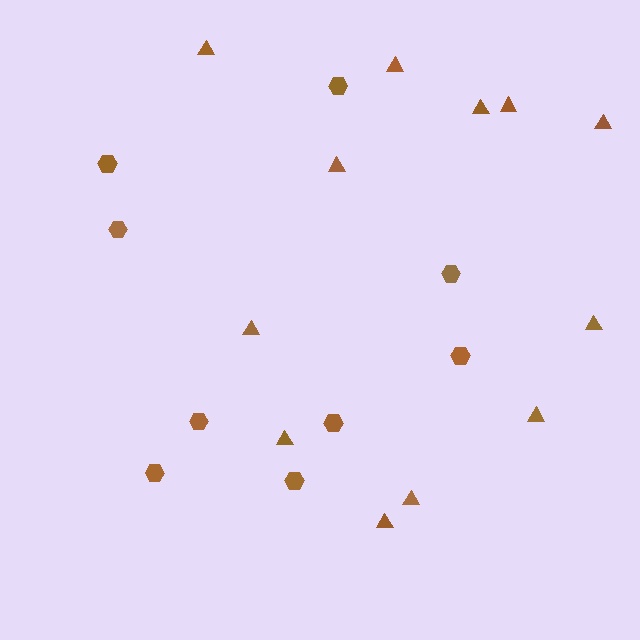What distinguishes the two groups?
There are 2 groups: one group of triangles (12) and one group of hexagons (9).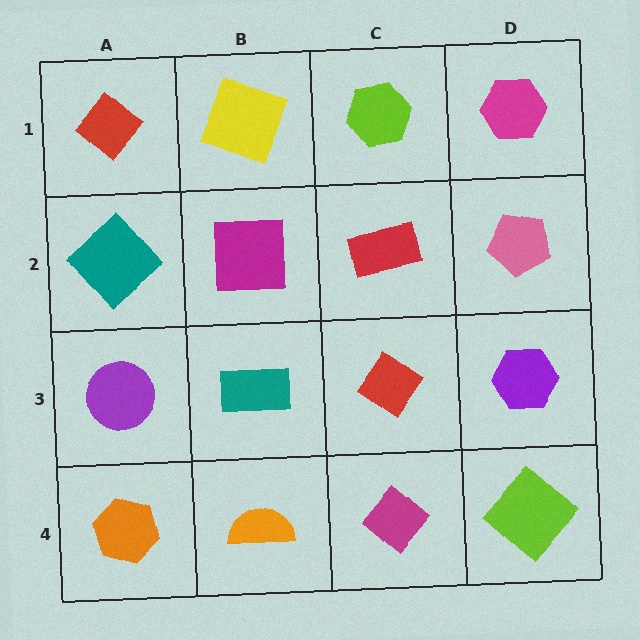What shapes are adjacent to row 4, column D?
A purple hexagon (row 3, column D), a magenta diamond (row 4, column C).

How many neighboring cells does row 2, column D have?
3.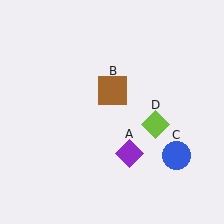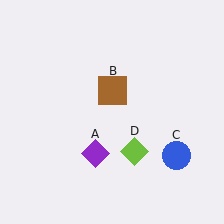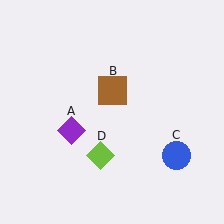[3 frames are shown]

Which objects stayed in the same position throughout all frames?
Brown square (object B) and blue circle (object C) remained stationary.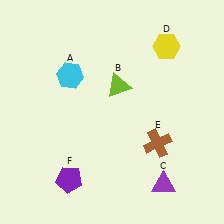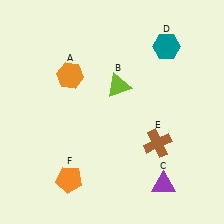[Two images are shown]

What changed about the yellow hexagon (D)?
In Image 1, D is yellow. In Image 2, it changed to teal.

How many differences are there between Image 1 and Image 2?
There are 3 differences between the two images.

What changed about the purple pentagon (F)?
In Image 1, F is purple. In Image 2, it changed to orange.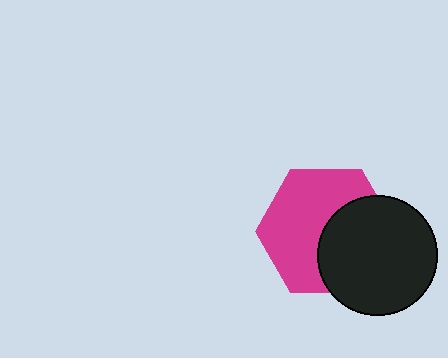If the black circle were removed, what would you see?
You would see the complete magenta hexagon.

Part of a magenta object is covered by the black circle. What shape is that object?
It is a hexagon.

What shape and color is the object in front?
The object in front is a black circle.